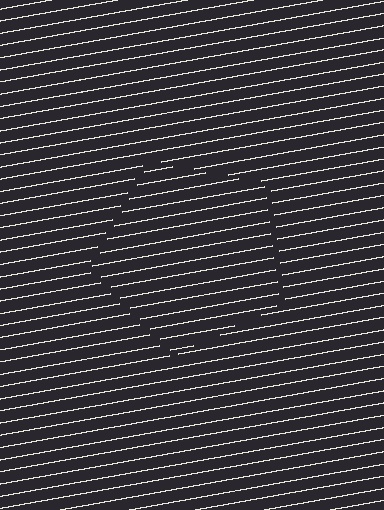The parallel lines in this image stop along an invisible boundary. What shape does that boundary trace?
An illusory pentagon. The interior of the shape contains the same grating, shifted by half a period — the contour is defined by the phase discontinuity where line-ends from the inner and outer gratings abut.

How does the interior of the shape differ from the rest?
The interior of the shape contains the same grating, shifted by half a period — the contour is defined by the phase discontinuity where line-ends from the inner and outer gratings abut.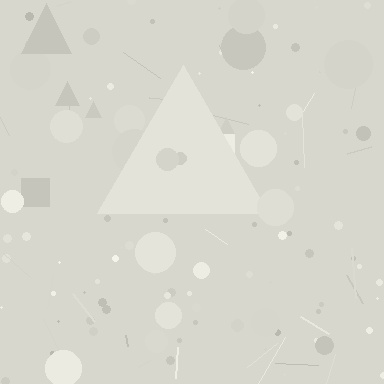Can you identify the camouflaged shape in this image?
The camouflaged shape is a triangle.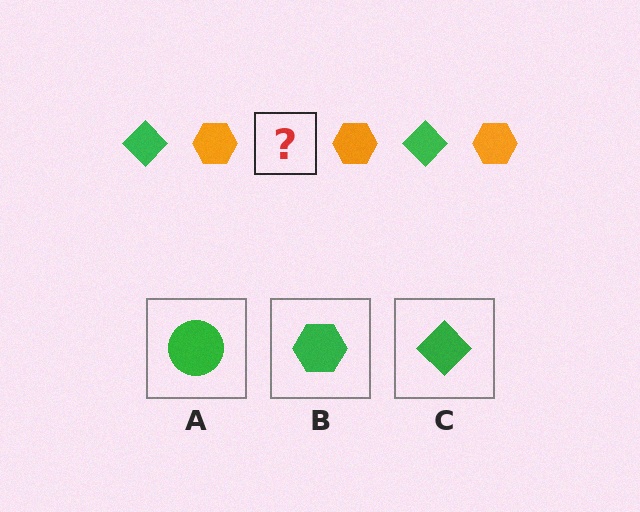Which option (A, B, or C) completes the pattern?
C.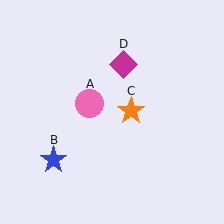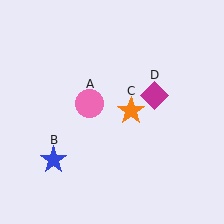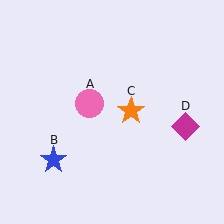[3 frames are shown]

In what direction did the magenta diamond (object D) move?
The magenta diamond (object D) moved down and to the right.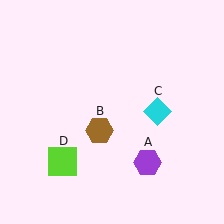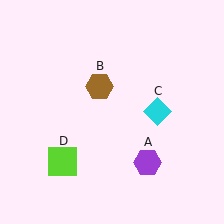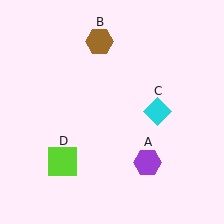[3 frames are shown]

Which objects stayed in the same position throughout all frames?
Purple hexagon (object A) and cyan diamond (object C) and lime square (object D) remained stationary.